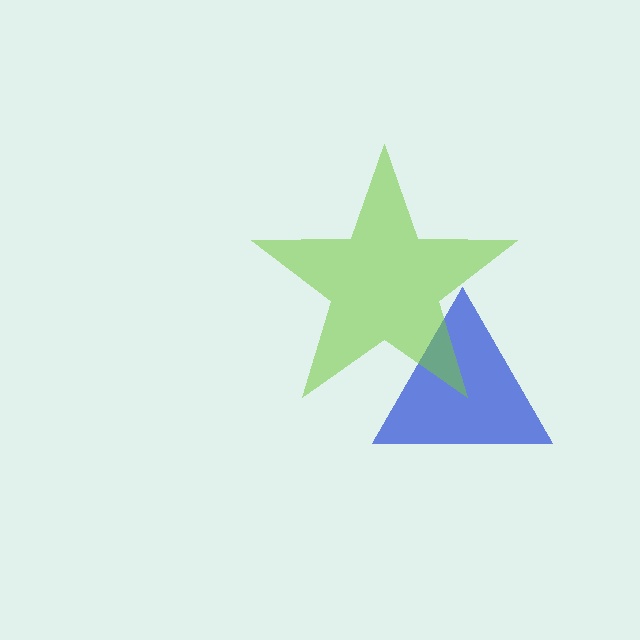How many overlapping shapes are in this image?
There are 2 overlapping shapes in the image.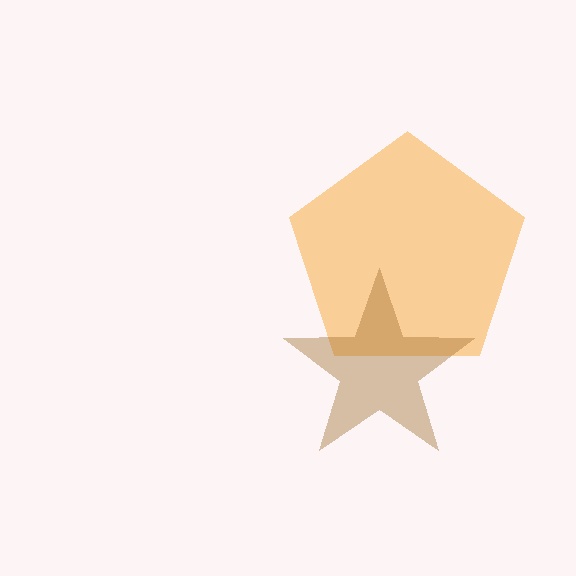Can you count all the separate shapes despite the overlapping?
Yes, there are 2 separate shapes.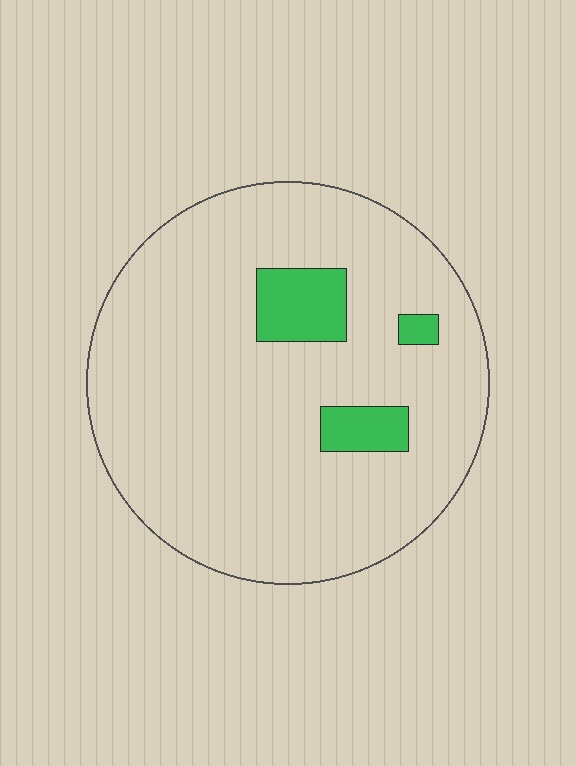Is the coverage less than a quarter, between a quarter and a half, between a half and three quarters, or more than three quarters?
Less than a quarter.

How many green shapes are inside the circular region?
3.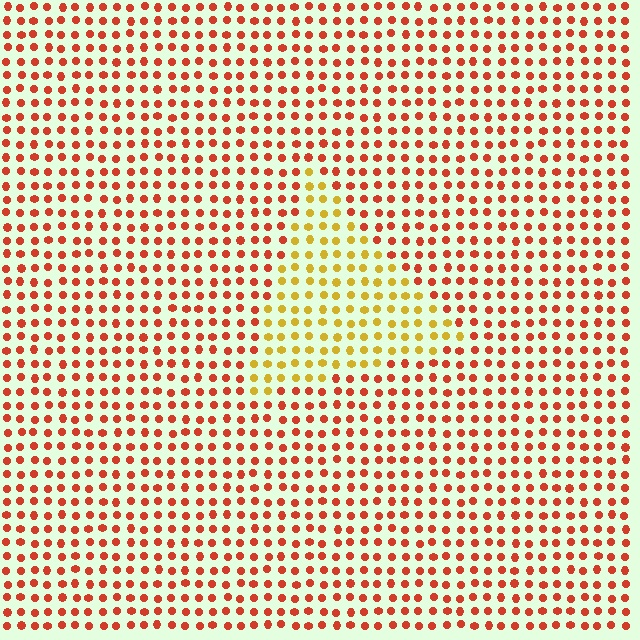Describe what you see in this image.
The image is filled with small red elements in a uniform arrangement. A triangle-shaped region is visible where the elements are tinted to a slightly different hue, forming a subtle color boundary.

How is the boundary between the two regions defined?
The boundary is defined purely by a slight shift in hue (about 42 degrees). Spacing, size, and orientation are identical on both sides.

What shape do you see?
I see a triangle.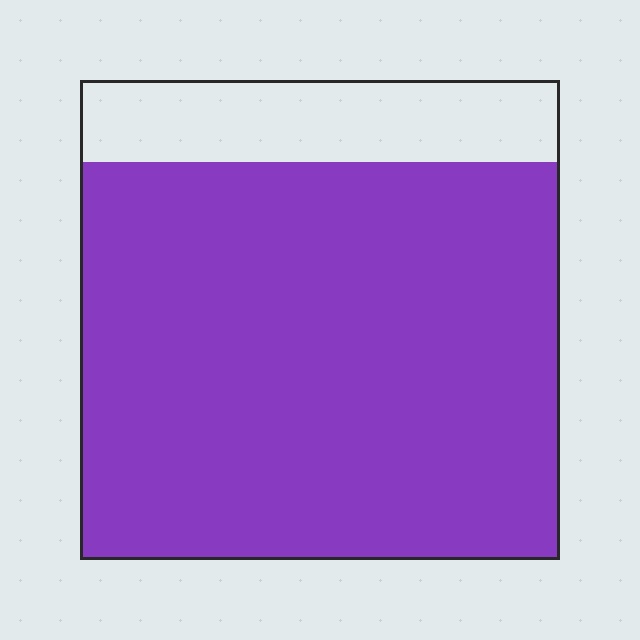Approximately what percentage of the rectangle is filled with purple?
Approximately 85%.